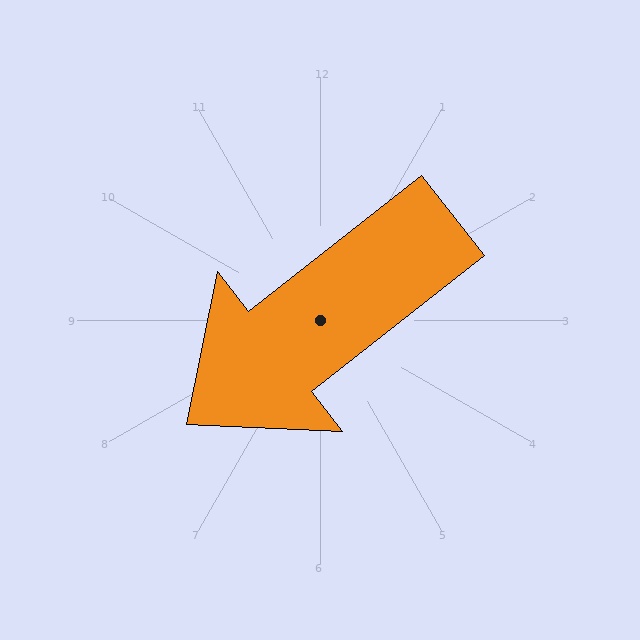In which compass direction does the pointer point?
Southwest.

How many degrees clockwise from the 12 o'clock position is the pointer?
Approximately 232 degrees.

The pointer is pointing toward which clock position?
Roughly 8 o'clock.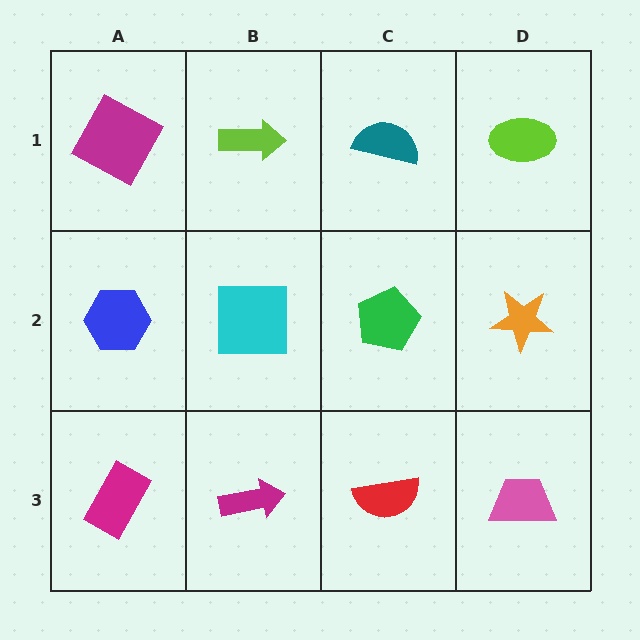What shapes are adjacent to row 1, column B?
A cyan square (row 2, column B), a magenta square (row 1, column A), a teal semicircle (row 1, column C).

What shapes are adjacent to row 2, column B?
A lime arrow (row 1, column B), a magenta arrow (row 3, column B), a blue hexagon (row 2, column A), a green pentagon (row 2, column C).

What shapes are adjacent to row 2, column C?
A teal semicircle (row 1, column C), a red semicircle (row 3, column C), a cyan square (row 2, column B), an orange star (row 2, column D).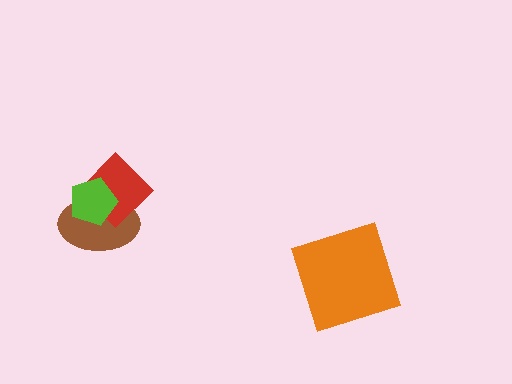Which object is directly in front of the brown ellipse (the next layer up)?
The red diamond is directly in front of the brown ellipse.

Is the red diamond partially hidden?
Yes, it is partially covered by another shape.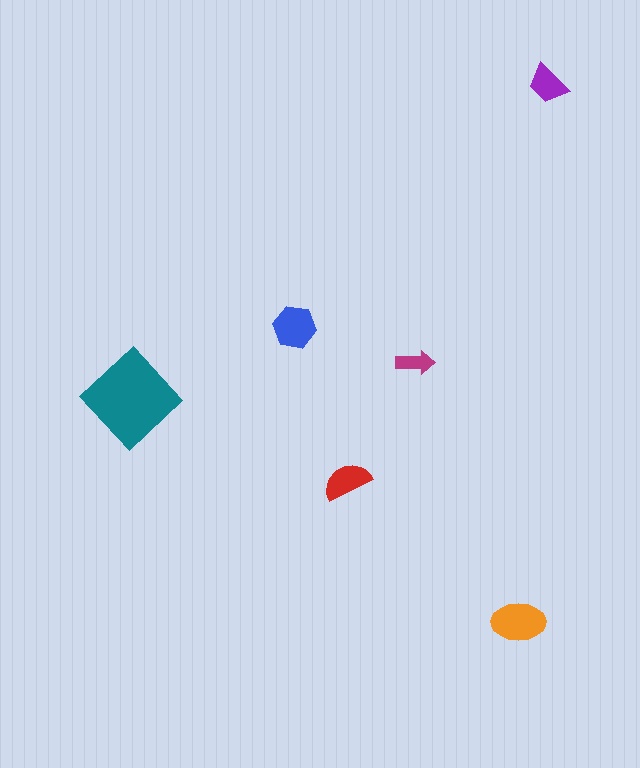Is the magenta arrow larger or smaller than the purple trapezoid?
Smaller.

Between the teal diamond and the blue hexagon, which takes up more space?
The teal diamond.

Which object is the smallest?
The magenta arrow.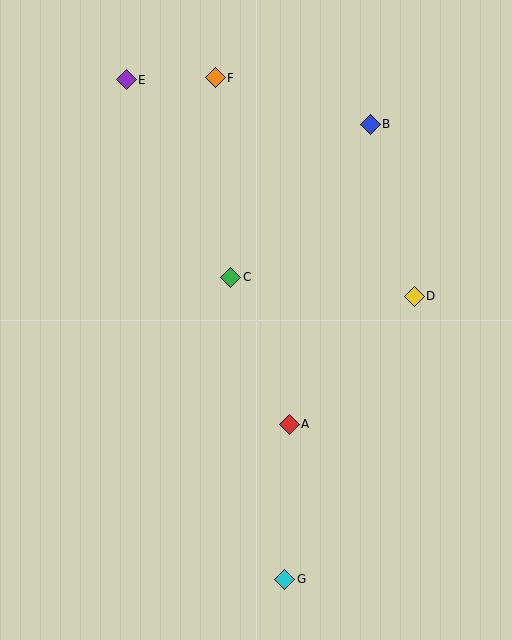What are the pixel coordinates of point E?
Point E is at (126, 80).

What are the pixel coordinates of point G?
Point G is at (285, 579).